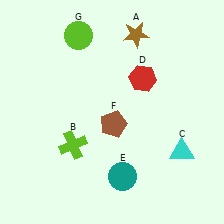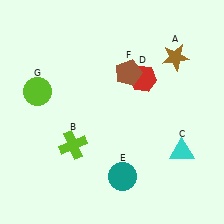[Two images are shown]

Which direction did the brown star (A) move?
The brown star (A) moved right.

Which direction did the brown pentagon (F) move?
The brown pentagon (F) moved up.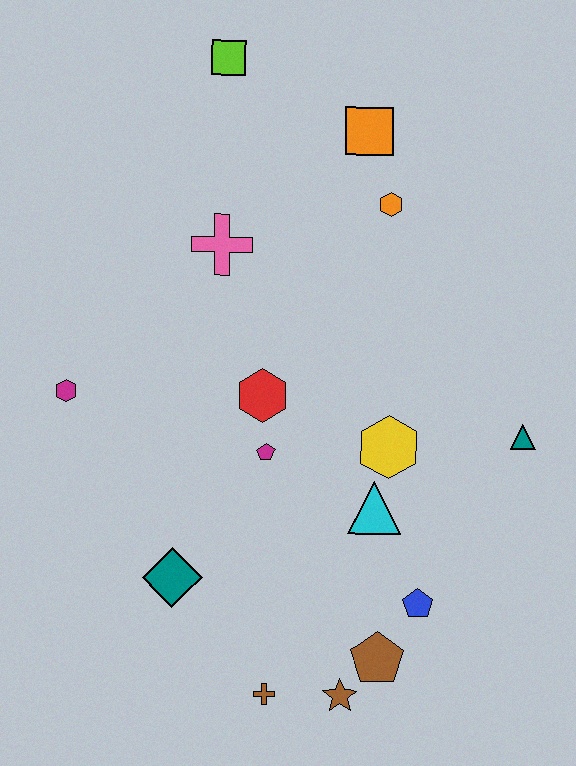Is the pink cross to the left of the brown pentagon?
Yes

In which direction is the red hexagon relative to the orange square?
The red hexagon is below the orange square.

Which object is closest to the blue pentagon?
The brown pentagon is closest to the blue pentagon.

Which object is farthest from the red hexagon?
The lime square is farthest from the red hexagon.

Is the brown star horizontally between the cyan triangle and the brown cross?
Yes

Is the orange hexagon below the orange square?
Yes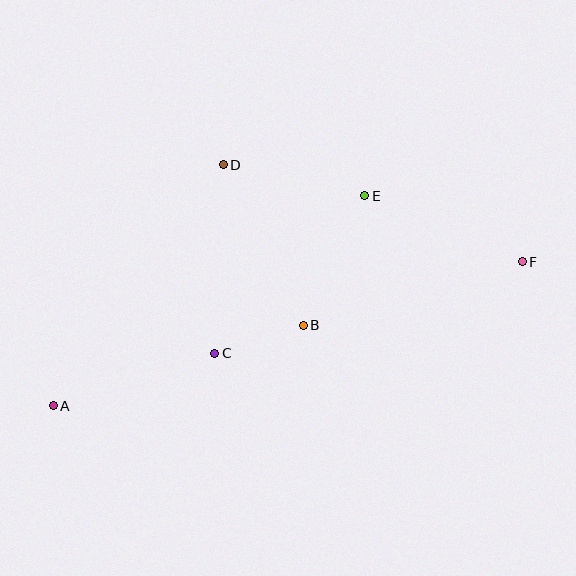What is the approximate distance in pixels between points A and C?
The distance between A and C is approximately 170 pixels.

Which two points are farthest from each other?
Points A and F are farthest from each other.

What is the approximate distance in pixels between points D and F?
The distance between D and F is approximately 314 pixels.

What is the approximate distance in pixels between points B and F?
The distance between B and F is approximately 228 pixels.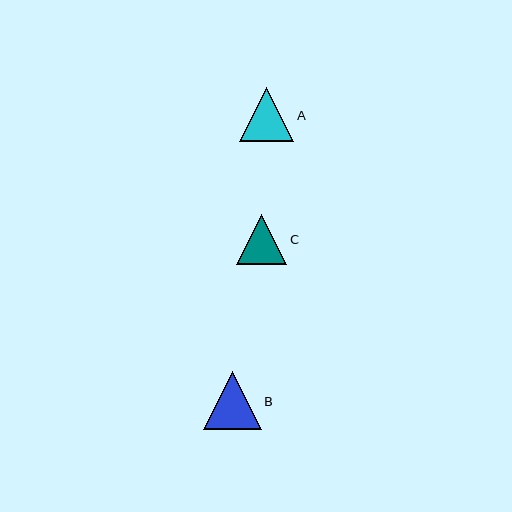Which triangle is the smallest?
Triangle C is the smallest with a size of approximately 50 pixels.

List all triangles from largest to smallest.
From largest to smallest: B, A, C.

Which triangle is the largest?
Triangle B is the largest with a size of approximately 58 pixels.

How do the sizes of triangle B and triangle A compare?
Triangle B and triangle A are approximately the same size.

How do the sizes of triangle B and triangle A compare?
Triangle B and triangle A are approximately the same size.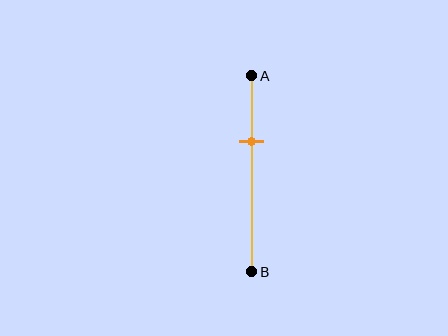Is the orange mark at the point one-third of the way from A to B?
Yes, the mark is approximately at the one-third point.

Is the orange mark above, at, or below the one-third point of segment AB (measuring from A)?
The orange mark is approximately at the one-third point of segment AB.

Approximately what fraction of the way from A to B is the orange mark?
The orange mark is approximately 35% of the way from A to B.